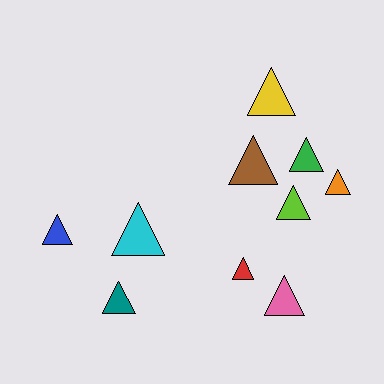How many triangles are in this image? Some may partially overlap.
There are 10 triangles.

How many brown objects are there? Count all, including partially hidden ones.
There is 1 brown object.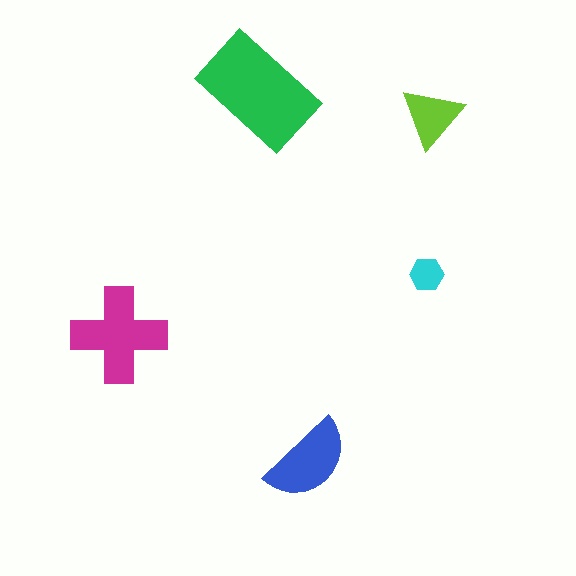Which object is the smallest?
The cyan hexagon.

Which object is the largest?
The green rectangle.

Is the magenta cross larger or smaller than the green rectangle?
Smaller.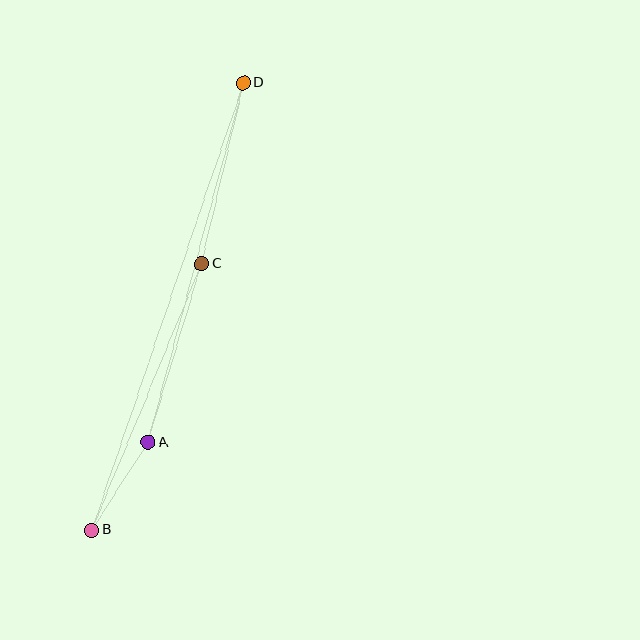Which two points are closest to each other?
Points A and B are closest to each other.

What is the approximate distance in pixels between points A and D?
The distance between A and D is approximately 372 pixels.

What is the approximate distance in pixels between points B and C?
The distance between B and C is approximately 288 pixels.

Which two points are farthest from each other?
Points B and D are farthest from each other.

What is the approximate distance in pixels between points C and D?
The distance between C and D is approximately 186 pixels.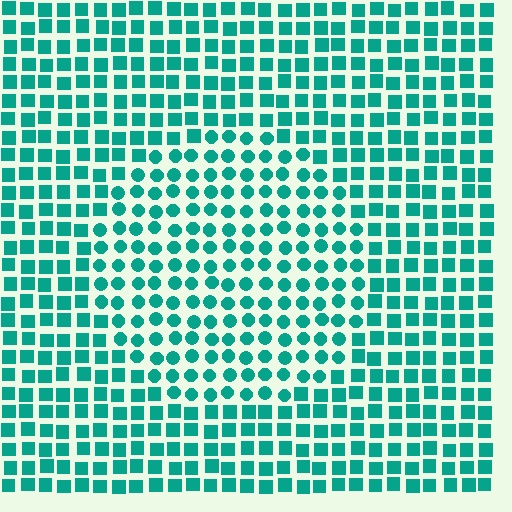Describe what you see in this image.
The image is filled with small teal elements arranged in a uniform grid. A circle-shaped region contains circles, while the surrounding area contains squares. The boundary is defined purely by the change in element shape.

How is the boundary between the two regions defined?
The boundary is defined by a change in element shape: circles inside vs. squares outside. All elements share the same color and spacing.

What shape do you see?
I see a circle.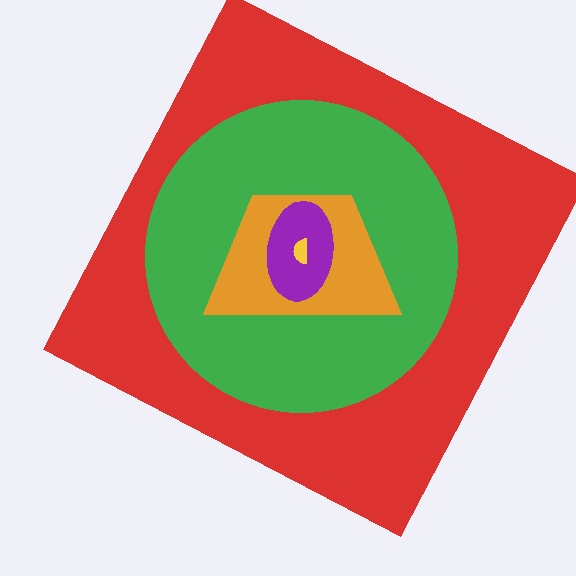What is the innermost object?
The yellow semicircle.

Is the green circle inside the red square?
Yes.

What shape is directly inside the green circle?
The orange trapezoid.